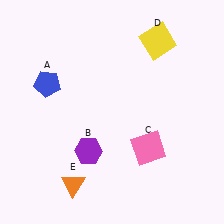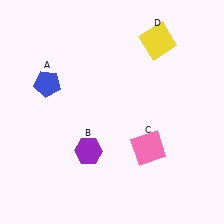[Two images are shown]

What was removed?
The orange triangle (E) was removed in Image 2.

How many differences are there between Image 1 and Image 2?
There is 1 difference between the two images.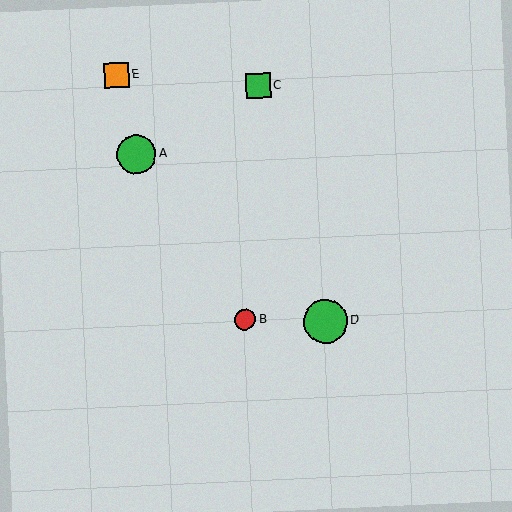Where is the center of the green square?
The center of the green square is at (258, 86).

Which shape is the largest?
The green circle (labeled D) is the largest.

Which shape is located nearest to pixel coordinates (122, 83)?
The orange square (labeled E) at (117, 75) is nearest to that location.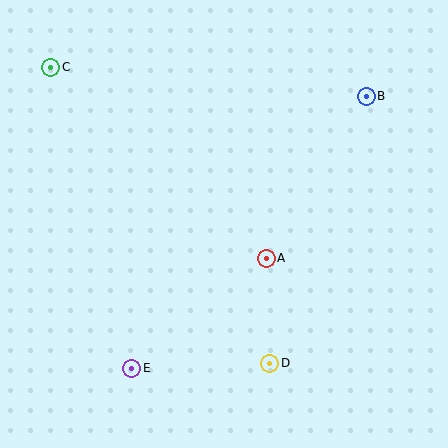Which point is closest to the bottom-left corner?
Point E is closest to the bottom-left corner.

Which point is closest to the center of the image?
Point A at (266, 258) is closest to the center.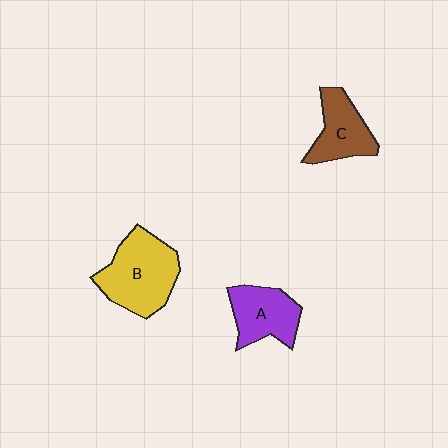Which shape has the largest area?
Shape B (yellow).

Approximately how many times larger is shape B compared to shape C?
Approximately 1.5 times.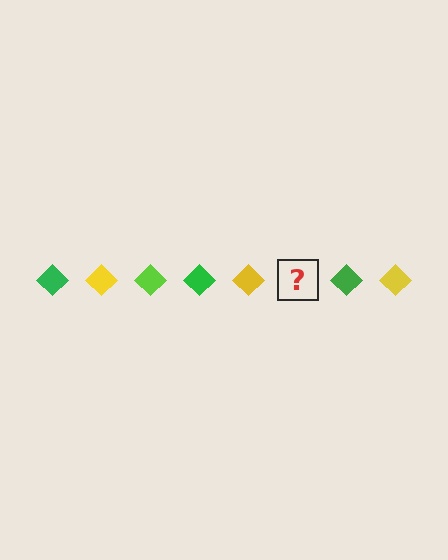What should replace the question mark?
The question mark should be replaced with a lime diamond.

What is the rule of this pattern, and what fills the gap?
The rule is that the pattern cycles through green, yellow, lime diamonds. The gap should be filled with a lime diamond.